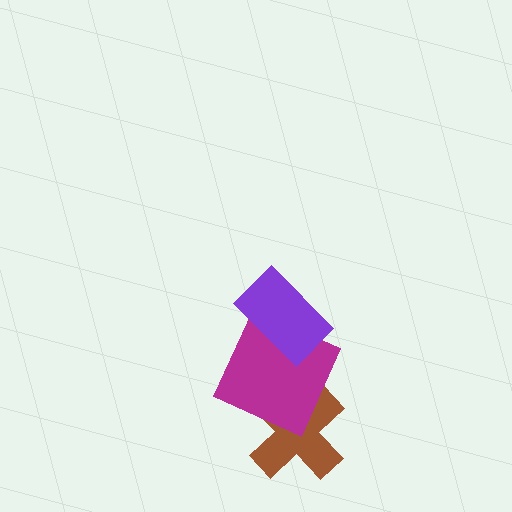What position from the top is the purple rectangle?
The purple rectangle is 1st from the top.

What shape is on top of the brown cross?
The magenta square is on top of the brown cross.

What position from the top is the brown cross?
The brown cross is 3rd from the top.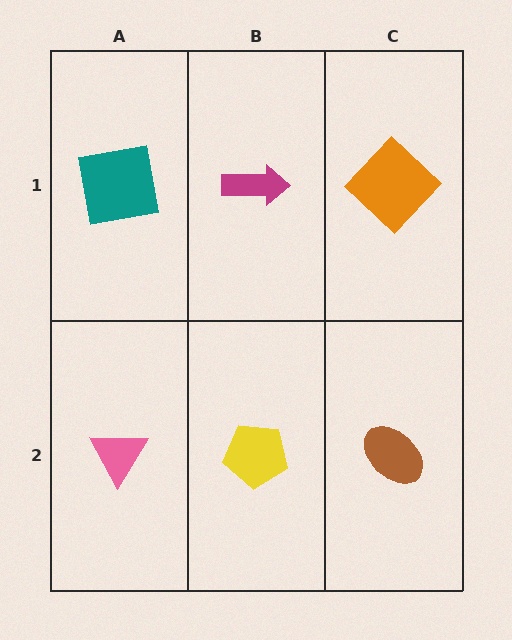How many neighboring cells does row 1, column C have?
2.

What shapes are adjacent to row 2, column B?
A magenta arrow (row 1, column B), a pink triangle (row 2, column A), a brown ellipse (row 2, column C).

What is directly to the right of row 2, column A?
A yellow pentagon.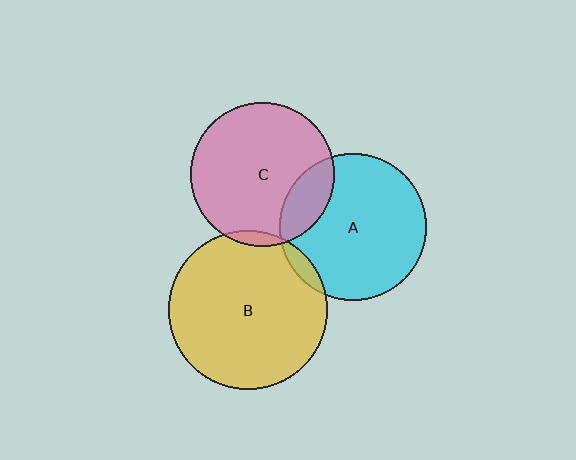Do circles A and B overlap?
Yes.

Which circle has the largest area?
Circle B (yellow).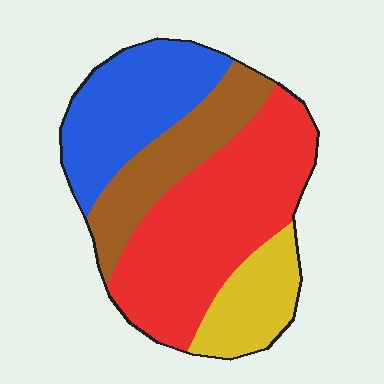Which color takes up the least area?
Yellow, at roughly 15%.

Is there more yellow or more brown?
Brown.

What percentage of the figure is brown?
Brown takes up about one fifth (1/5) of the figure.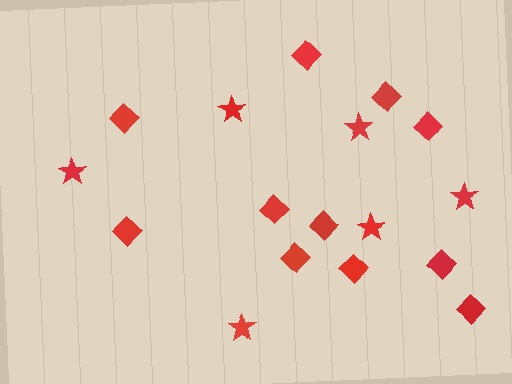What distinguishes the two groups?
There are 2 groups: one group of diamonds (11) and one group of stars (6).